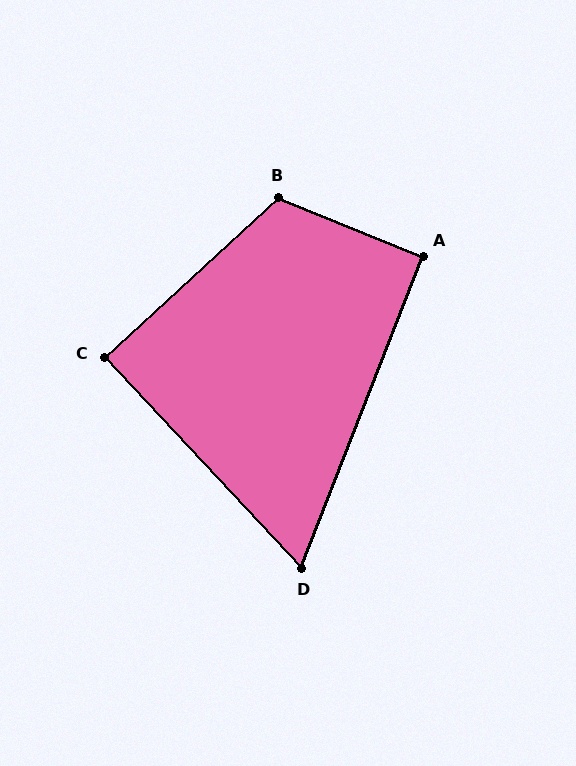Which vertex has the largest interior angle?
B, at approximately 116 degrees.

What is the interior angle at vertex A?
Approximately 91 degrees (approximately right).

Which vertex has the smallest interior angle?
D, at approximately 64 degrees.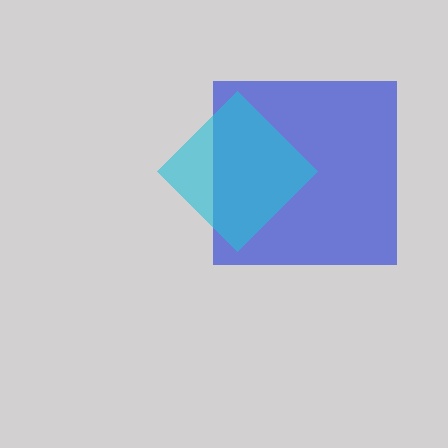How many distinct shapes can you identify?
There are 2 distinct shapes: a blue square, a cyan diamond.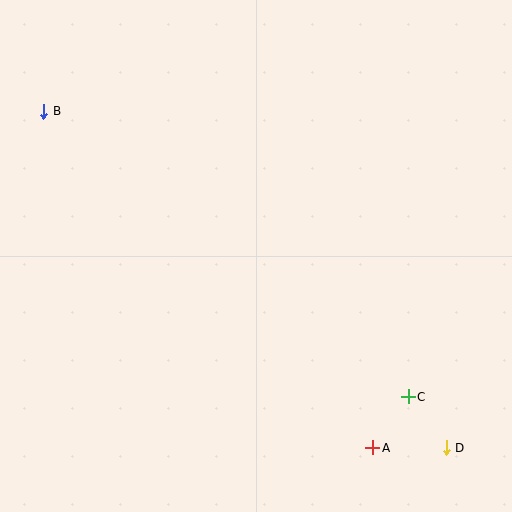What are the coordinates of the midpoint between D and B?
The midpoint between D and B is at (245, 280).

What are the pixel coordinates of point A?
Point A is at (373, 448).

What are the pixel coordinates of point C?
Point C is at (408, 397).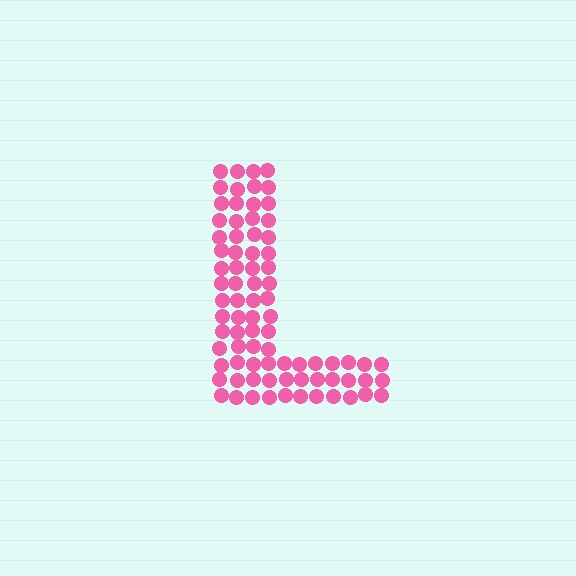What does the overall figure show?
The overall figure shows the letter L.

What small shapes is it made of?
It is made of small circles.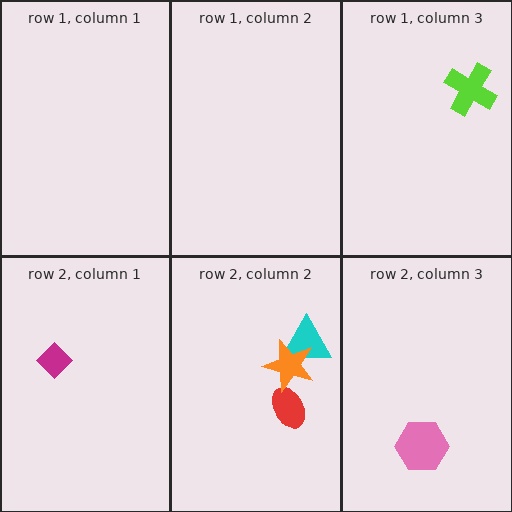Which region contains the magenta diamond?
The row 2, column 1 region.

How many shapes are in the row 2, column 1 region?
1.